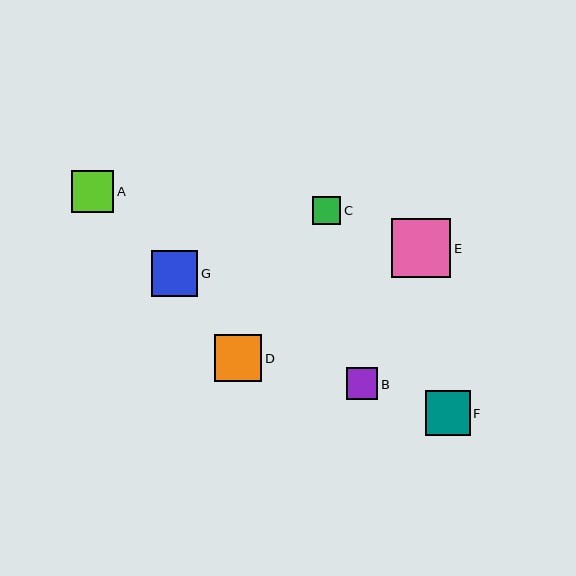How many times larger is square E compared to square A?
Square E is approximately 1.4 times the size of square A.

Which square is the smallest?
Square C is the smallest with a size of approximately 29 pixels.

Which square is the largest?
Square E is the largest with a size of approximately 59 pixels.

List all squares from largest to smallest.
From largest to smallest: E, D, G, F, A, B, C.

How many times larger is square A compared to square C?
Square A is approximately 1.5 times the size of square C.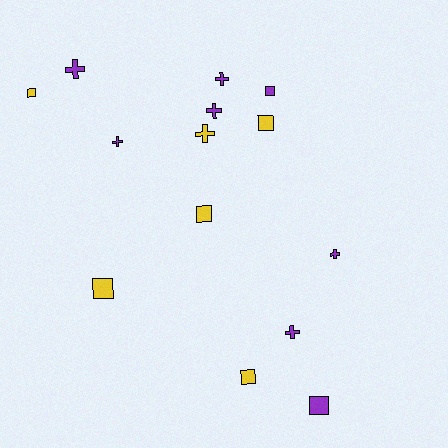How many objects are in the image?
There are 14 objects.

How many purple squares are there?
There are 2 purple squares.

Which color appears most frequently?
Purple, with 8 objects.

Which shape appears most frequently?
Cross, with 7 objects.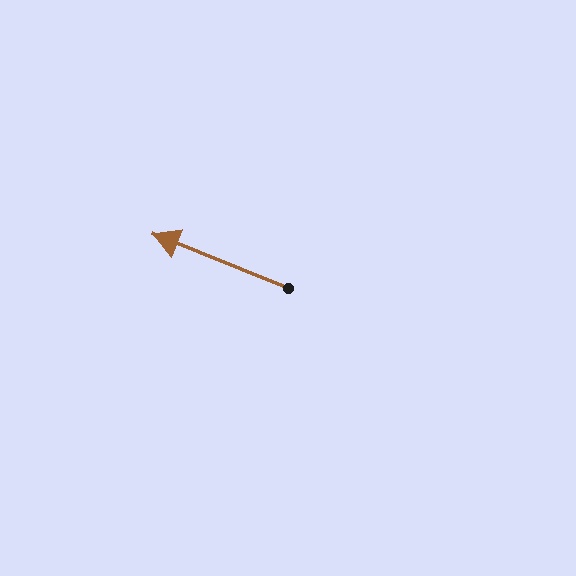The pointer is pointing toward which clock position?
Roughly 10 o'clock.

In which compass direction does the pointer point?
West.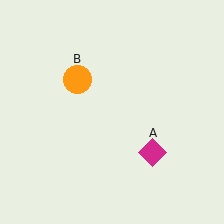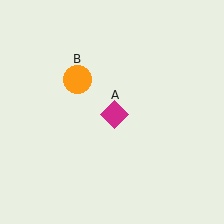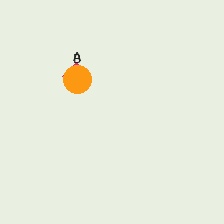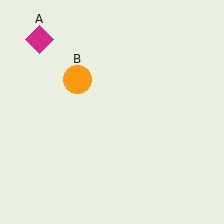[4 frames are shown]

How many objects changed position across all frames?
1 object changed position: magenta diamond (object A).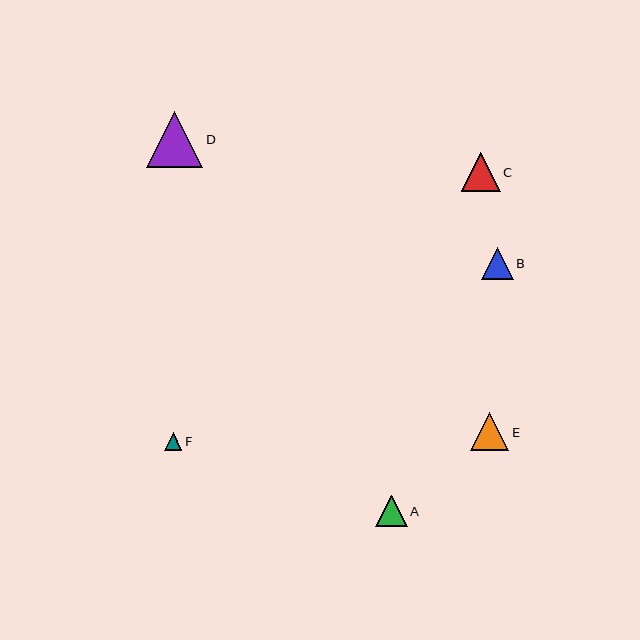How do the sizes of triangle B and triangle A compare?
Triangle B and triangle A are approximately the same size.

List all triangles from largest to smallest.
From largest to smallest: D, C, E, B, A, F.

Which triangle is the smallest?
Triangle F is the smallest with a size of approximately 17 pixels.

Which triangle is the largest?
Triangle D is the largest with a size of approximately 56 pixels.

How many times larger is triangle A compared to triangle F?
Triangle A is approximately 1.8 times the size of triangle F.